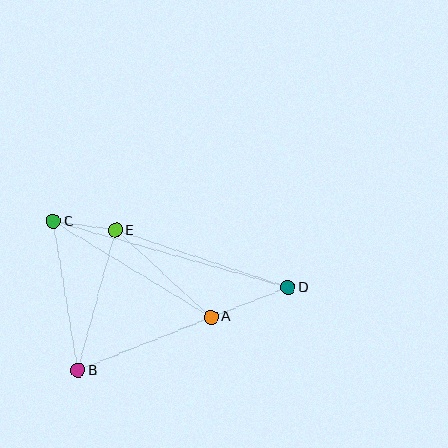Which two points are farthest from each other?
Points C and D are farthest from each other.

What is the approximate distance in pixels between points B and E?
The distance between B and E is approximately 145 pixels.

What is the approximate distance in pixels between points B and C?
The distance between B and C is approximately 151 pixels.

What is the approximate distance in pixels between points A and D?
The distance between A and D is approximately 83 pixels.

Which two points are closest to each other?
Points C and E are closest to each other.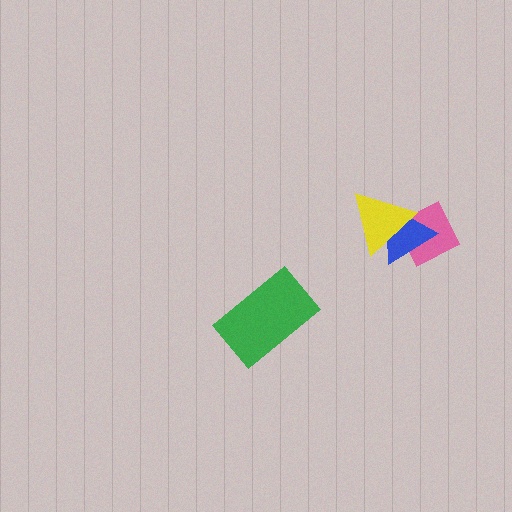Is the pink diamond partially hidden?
Yes, it is partially covered by another shape.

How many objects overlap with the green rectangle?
0 objects overlap with the green rectangle.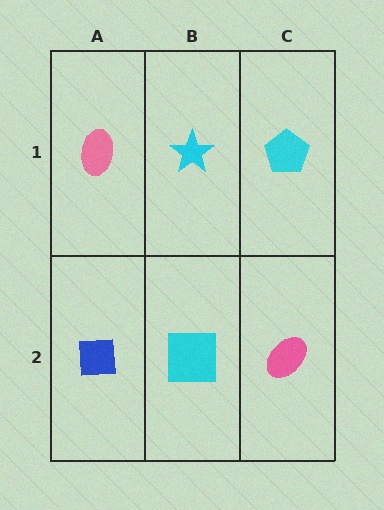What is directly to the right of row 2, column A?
A cyan square.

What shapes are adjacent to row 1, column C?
A pink ellipse (row 2, column C), a cyan star (row 1, column B).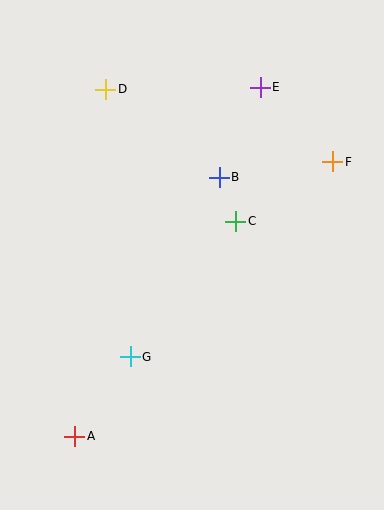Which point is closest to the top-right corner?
Point E is closest to the top-right corner.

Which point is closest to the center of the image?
Point C at (236, 221) is closest to the center.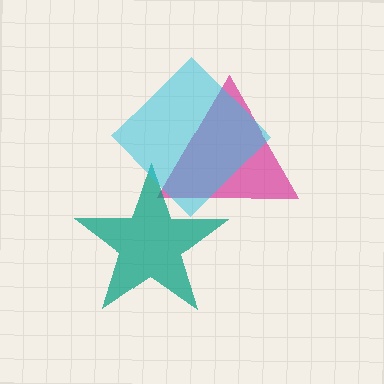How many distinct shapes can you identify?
There are 3 distinct shapes: a magenta triangle, a teal star, a cyan diamond.